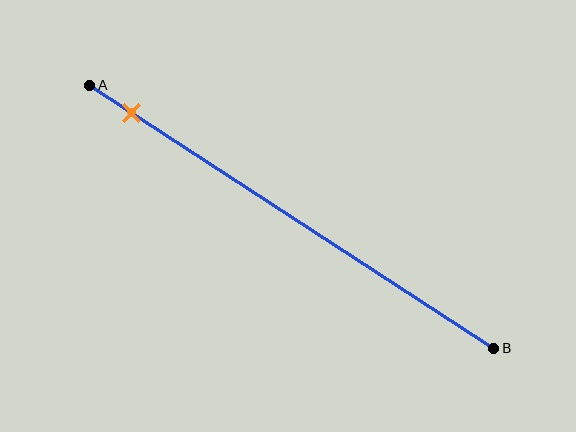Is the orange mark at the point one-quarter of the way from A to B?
No, the mark is at about 10% from A, not at the 25% one-quarter point.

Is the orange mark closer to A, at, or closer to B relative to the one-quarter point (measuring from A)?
The orange mark is closer to point A than the one-quarter point of segment AB.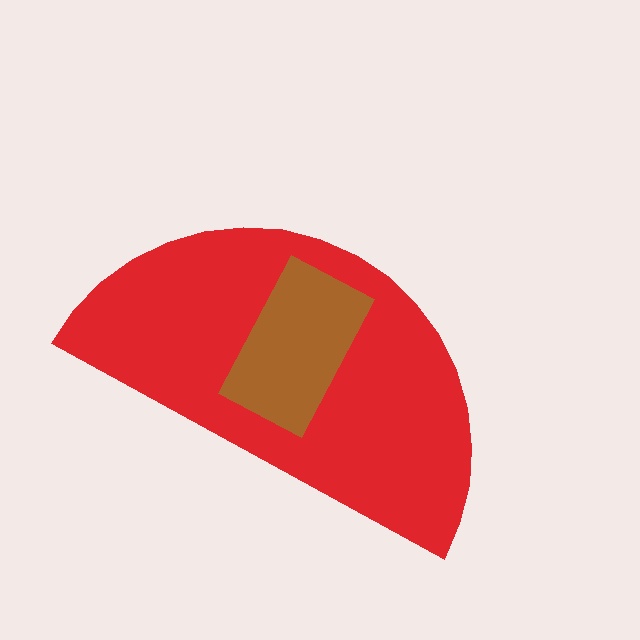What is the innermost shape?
The brown rectangle.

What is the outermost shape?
The red semicircle.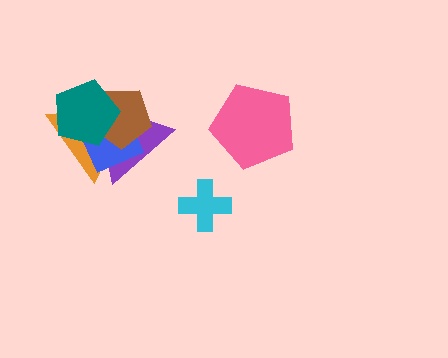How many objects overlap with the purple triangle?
4 objects overlap with the purple triangle.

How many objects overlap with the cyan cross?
0 objects overlap with the cyan cross.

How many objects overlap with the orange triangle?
4 objects overlap with the orange triangle.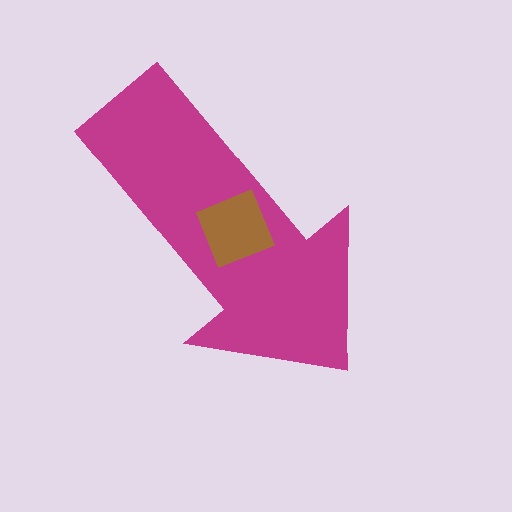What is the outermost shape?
The magenta arrow.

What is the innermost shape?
The brown diamond.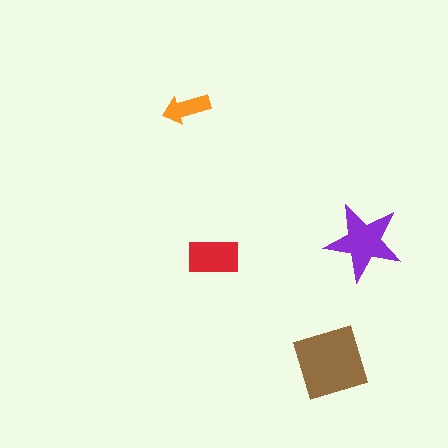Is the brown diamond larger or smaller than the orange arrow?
Larger.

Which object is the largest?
The brown diamond.